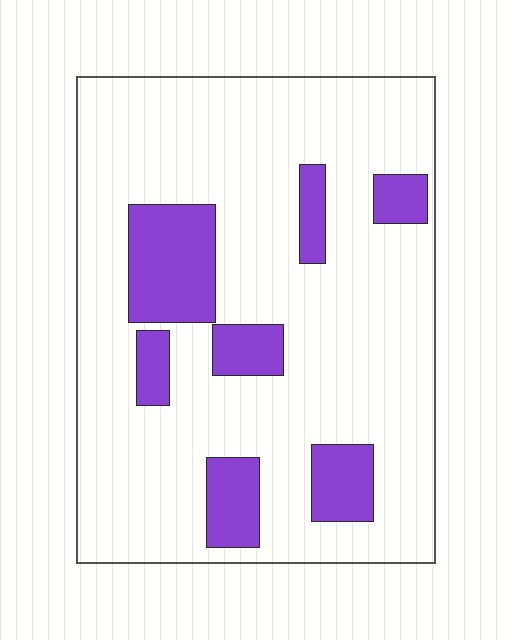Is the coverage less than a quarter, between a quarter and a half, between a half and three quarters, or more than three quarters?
Less than a quarter.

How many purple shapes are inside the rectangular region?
7.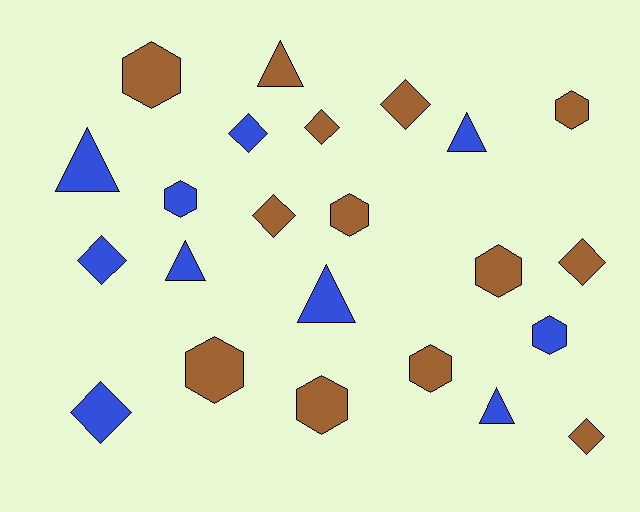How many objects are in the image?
There are 23 objects.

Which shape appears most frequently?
Hexagon, with 9 objects.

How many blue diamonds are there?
There are 3 blue diamonds.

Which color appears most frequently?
Brown, with 13 objects.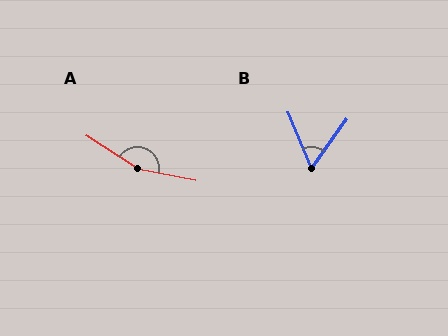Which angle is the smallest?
B, at approximately 59 degrees.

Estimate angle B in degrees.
Approximately 59 degrees.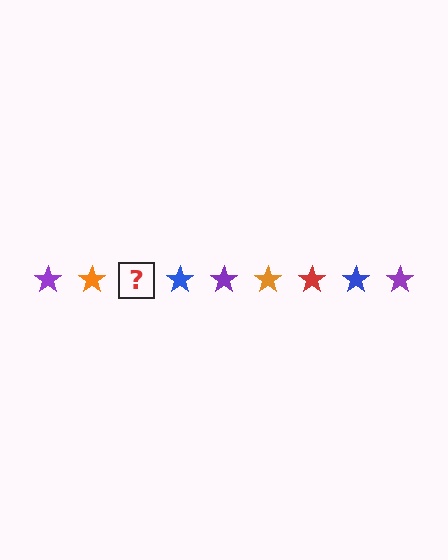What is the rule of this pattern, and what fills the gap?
The rule is that the pattern cycles through purple, orange, red, blue stars. The gap should be filled with a red star.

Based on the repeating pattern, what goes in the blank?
The blank should be a red star.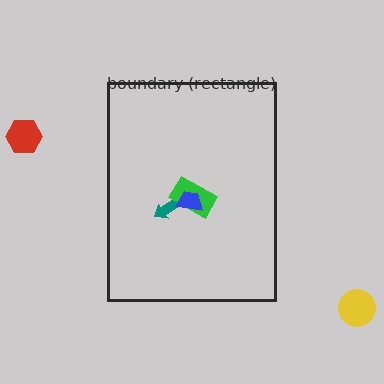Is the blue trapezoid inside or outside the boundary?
Inside.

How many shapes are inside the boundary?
3 inside, 2 outside.